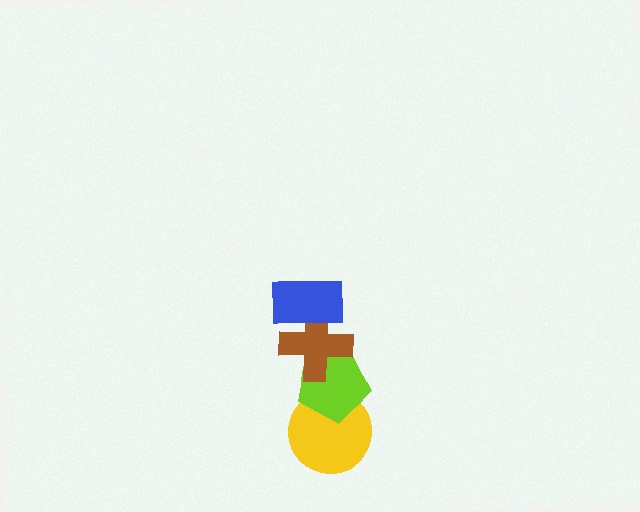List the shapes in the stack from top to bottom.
From top to bottom: the blue rectangle, the brown cross, the lime pentagon, the yellow circle.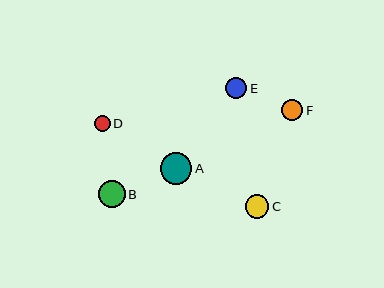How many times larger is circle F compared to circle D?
Circle F is approximately 1.4 times the size of circle D.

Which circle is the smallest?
Circle D is the smallest with a size of approximately 16 pixels.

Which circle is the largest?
Circle A is the largest with a size of approximately 32 pixels.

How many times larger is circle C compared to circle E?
Circle C is approximately 1.1 times the size of circle E.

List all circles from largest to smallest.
From largest to smallest: A, B, C, E, F, D.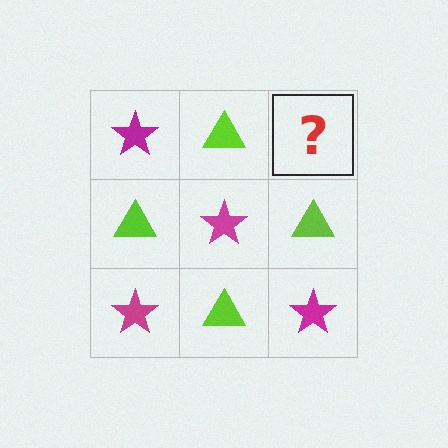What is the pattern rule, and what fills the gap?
The rule is that it alternates magenta star and lime triangle in a checkerboard pattern. The gap should be filled with a magenta star.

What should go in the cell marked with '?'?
The missing cell should contain a magenta star.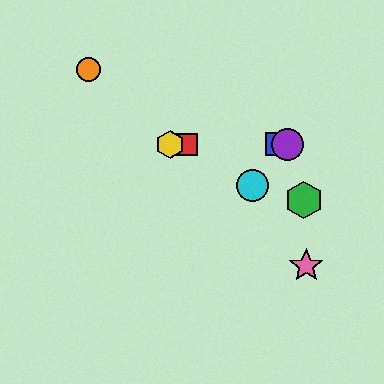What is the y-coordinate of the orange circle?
The orange circle is at y≈70.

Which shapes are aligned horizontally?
The red square, the blue square, the yellow hexagon, the purple circle are aligned horizontally.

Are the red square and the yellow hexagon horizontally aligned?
Yes, both are at y≈144.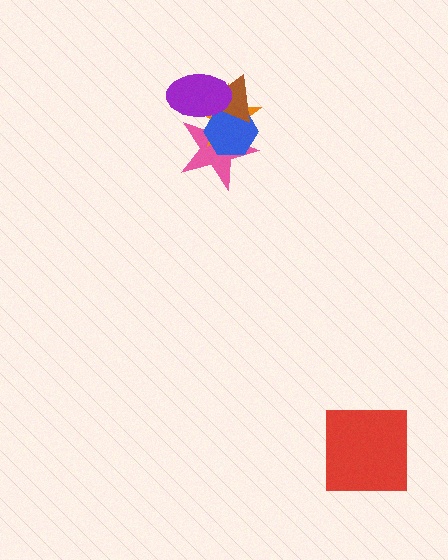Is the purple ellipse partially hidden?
No, no other shape covers it.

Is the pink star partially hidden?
Yes, it is partially covered by another shape.